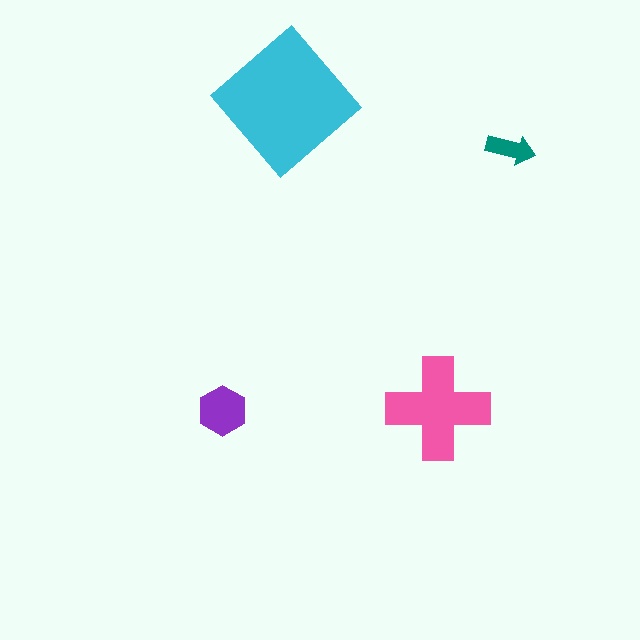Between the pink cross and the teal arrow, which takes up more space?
The pink cross.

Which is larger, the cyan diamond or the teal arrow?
The cyan diamond.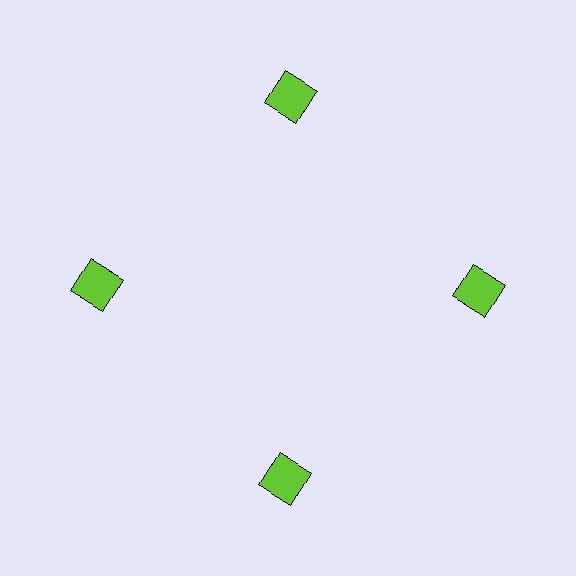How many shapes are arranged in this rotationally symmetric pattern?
There are 4 shapes, arranged in 4 groups of 1.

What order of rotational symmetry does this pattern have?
This pattern has 4-fold rotational symmetry.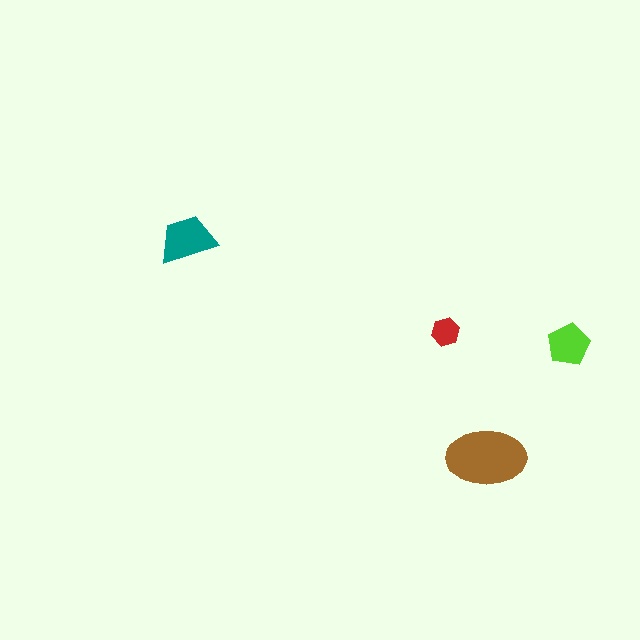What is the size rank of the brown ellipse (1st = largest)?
1st.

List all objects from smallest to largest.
The red hexagon, the lime pentagon, the teal trapezoid, the brown ellipse.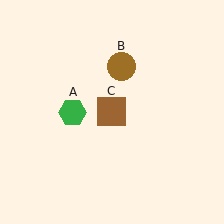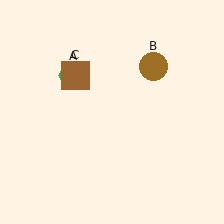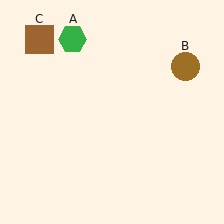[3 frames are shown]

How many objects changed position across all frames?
3 objects changed position: green hexagon (object A), brown circle (object B), brown square (object C).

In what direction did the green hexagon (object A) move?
The green hexagon (object A) moved up.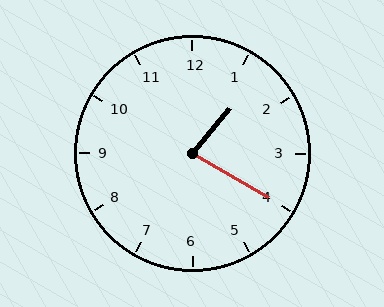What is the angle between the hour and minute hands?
Approximately 80 degrees.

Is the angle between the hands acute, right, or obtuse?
It is acute.